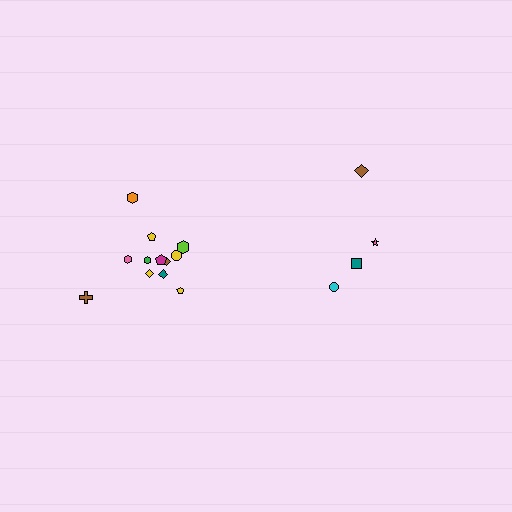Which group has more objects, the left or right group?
The left group.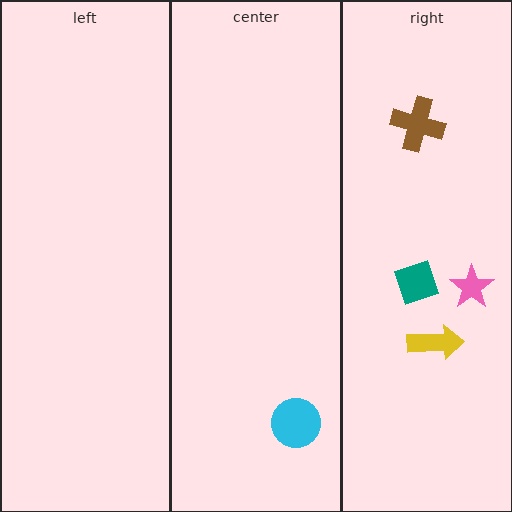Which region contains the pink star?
The right region.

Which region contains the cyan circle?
The center region.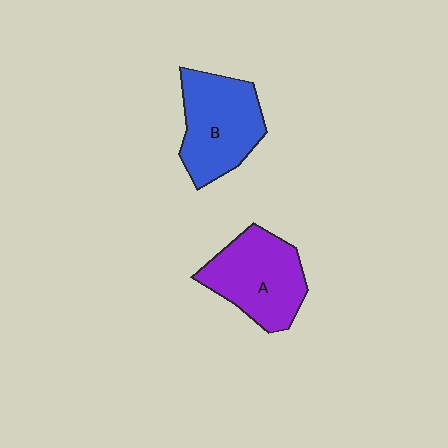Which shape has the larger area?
Shape B (blue).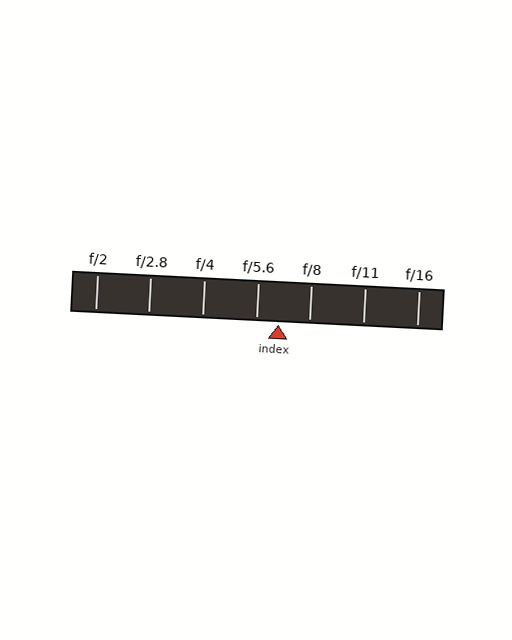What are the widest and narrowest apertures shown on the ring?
The widest aperture shown is f/2 and the narrowest is f/16.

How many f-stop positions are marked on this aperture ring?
There are 7 f-stop positions marked.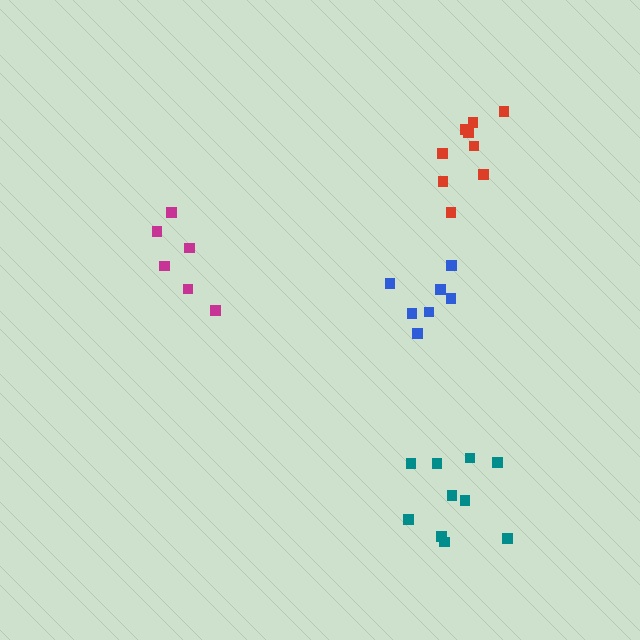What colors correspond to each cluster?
The clusters are colored: blue, teal, red, magenta.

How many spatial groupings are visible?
There are 4 spatial groupings.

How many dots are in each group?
Group 1: 7 dots, Group 2: 10 dots, Group 3: 9 dots, Group 4: 6 dots (32 total).